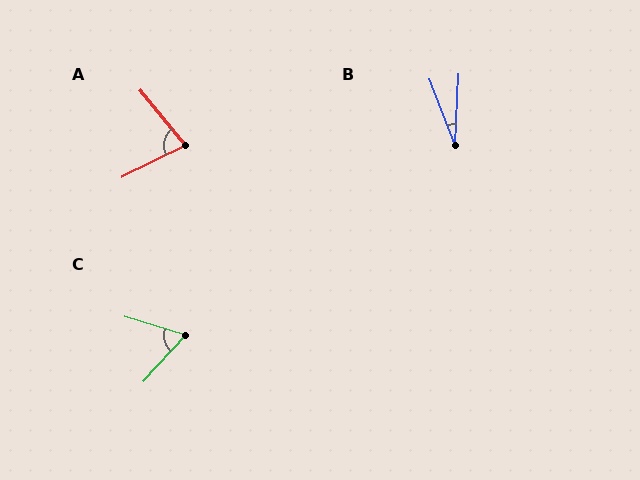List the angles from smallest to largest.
B (23°), C (65°), A (77°).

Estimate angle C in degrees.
Approximately 65 degrees.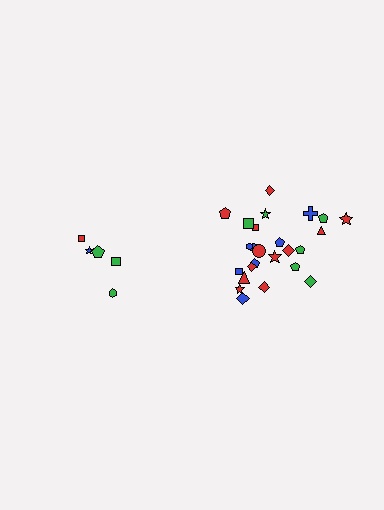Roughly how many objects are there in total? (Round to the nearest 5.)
Roughly 30 objects in total.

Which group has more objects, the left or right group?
The right group.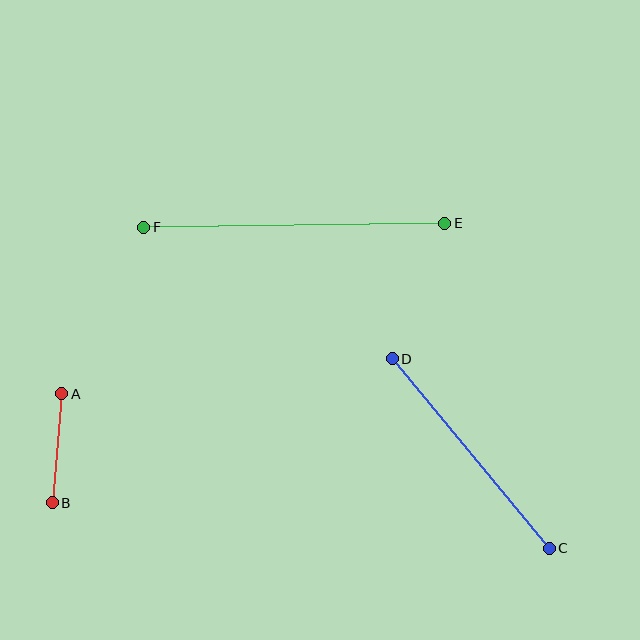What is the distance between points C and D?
The distance is approximately 246 pixels.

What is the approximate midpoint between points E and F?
The midpoint is at approximately (294, 225) pixels.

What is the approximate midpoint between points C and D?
The midpoint is at approximately (471, 453) pixels.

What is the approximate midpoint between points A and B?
The midpoint is at approximately (57, 448) pixels.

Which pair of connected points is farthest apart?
Points E and F are farthest apart.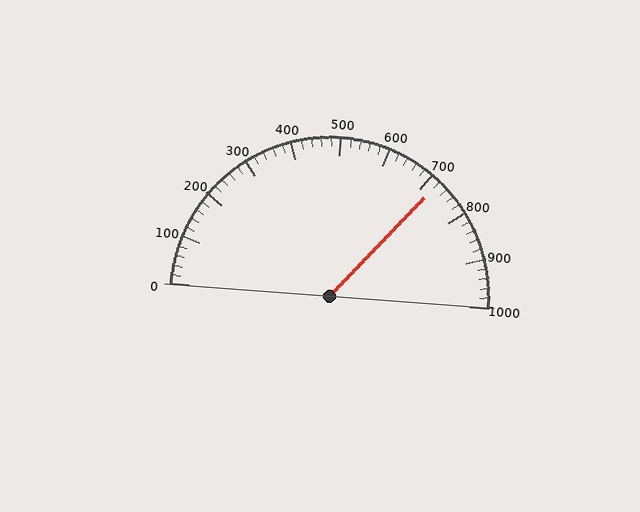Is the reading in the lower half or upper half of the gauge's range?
The reading is in the upper half of the range (0 to 1000).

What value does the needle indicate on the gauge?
The needle indicates approximately 720.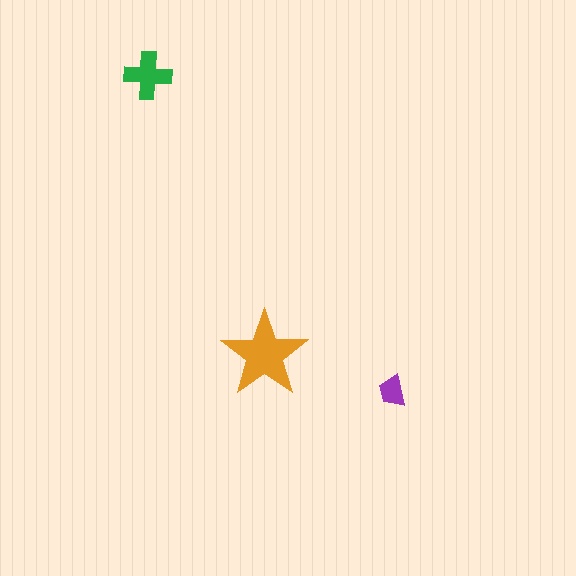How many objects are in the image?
There are 3 objects in the image.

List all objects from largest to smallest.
The orange star, the green cross, the purple trapezoid.